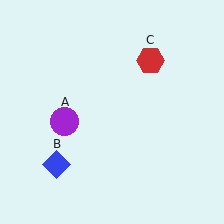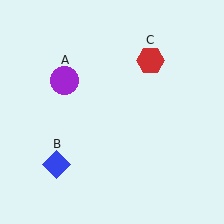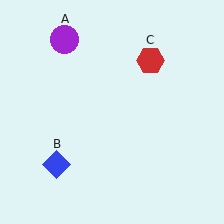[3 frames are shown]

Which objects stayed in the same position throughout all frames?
Blue diamond (object B) and red hexagon (object C) remained stationary.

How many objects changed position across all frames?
1 object changed position: purple circle (object A).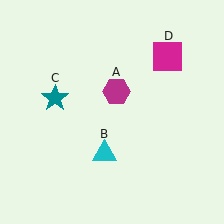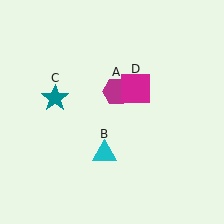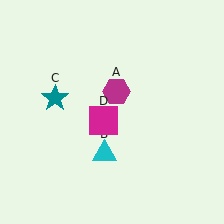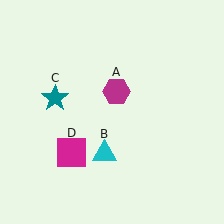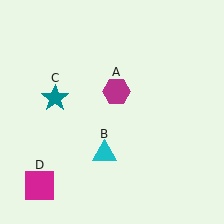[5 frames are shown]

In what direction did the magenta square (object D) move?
The magenta square (object D) moved down and to the left.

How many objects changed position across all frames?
1 object changed position: magenta square (object D).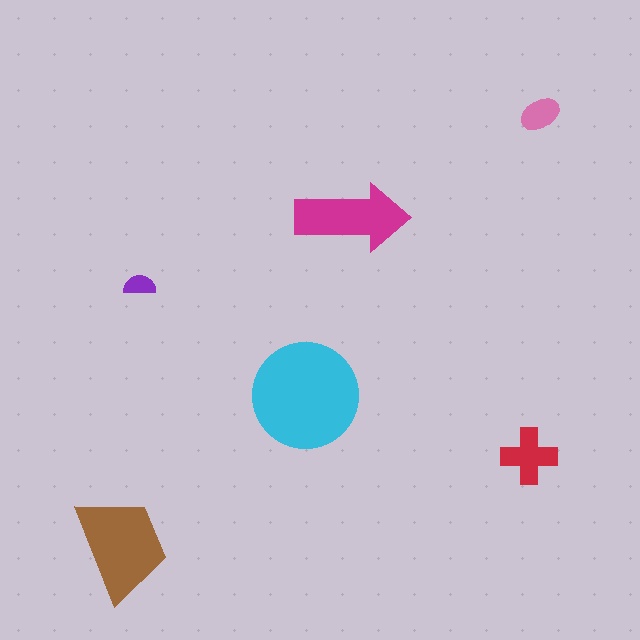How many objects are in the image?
There are 6 objects in the image.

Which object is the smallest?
The purple semicircle.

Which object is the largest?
The cyan circle.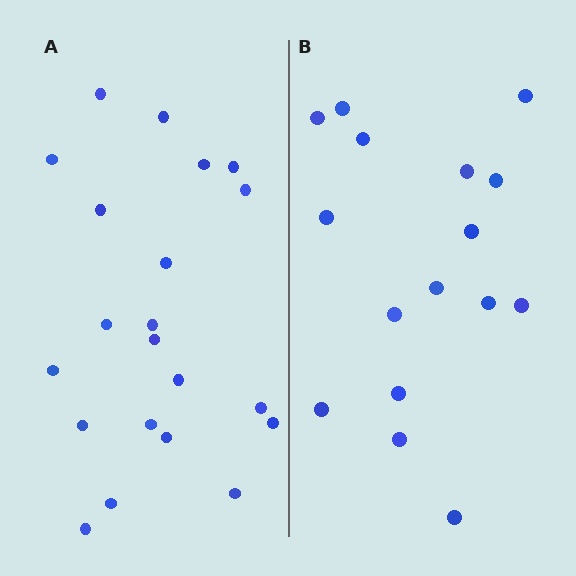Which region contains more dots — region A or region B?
Region A (the left region) has more dots.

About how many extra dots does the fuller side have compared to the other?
Region A has about 5 more dots than region B.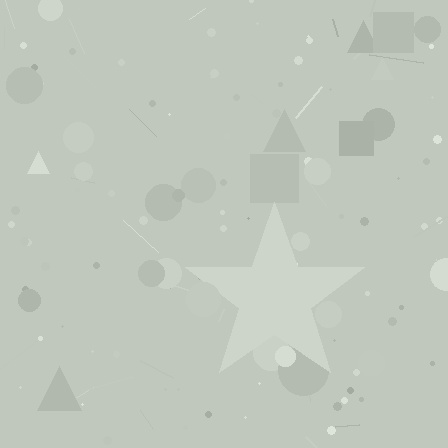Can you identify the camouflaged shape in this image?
The camouflaged shape is a star.